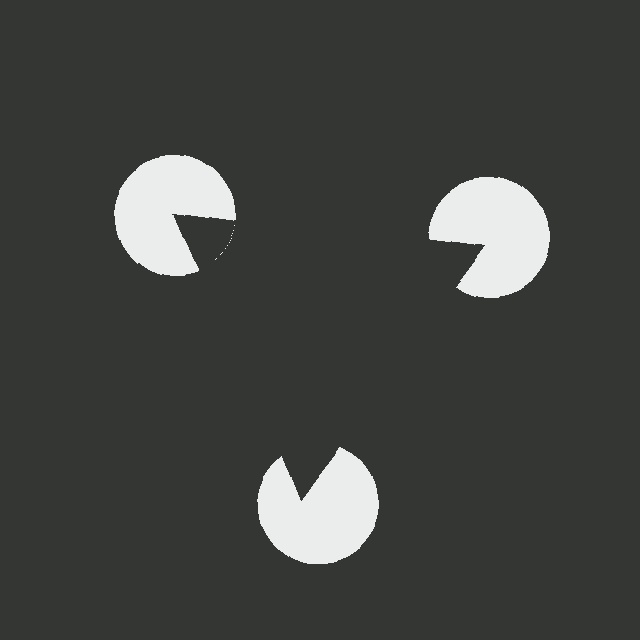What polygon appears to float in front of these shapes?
An illusory triangle — its edges are inferred from the aligned wedge cuts in the pac-man discs, not physically drawn.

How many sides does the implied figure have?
3 sides.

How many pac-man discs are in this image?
There are 3 — one at each vertex of the illusory triangle.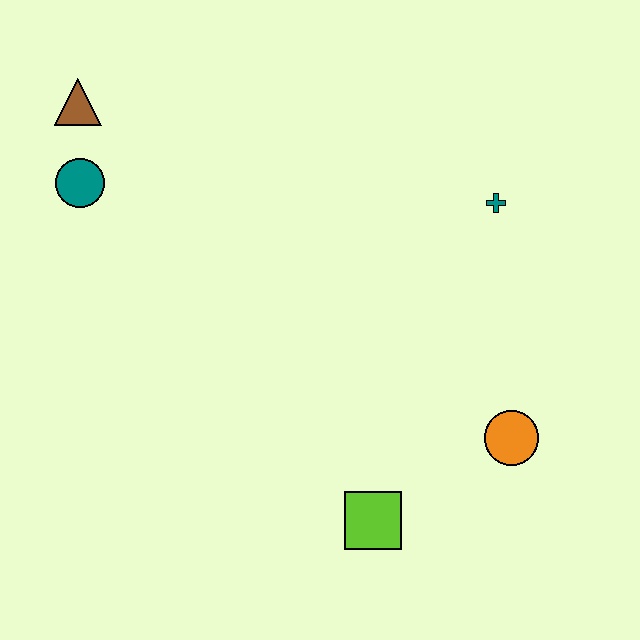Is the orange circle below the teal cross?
Yes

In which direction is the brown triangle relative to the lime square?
The brown triangle is above the lime square.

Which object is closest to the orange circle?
The lime square is closest to the orange circle.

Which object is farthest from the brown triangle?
The orange circle is farthest from the brown triangle.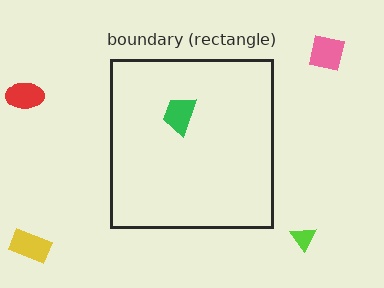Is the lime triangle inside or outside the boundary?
Outside.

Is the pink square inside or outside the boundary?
Outside.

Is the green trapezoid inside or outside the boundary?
Inside.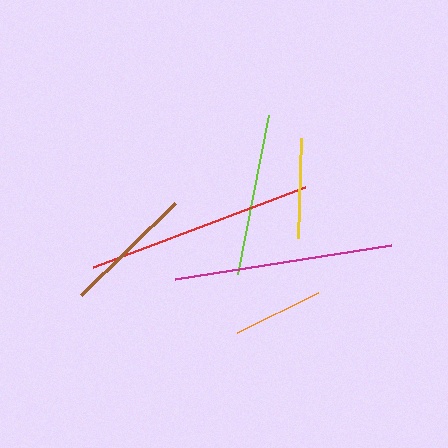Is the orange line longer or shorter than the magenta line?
The magenta line is longer than the orange line.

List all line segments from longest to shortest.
From longest to shortest: red, magenta, lime, brown, yellow, orange.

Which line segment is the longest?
The red line is the longest at approximately 226 pixels.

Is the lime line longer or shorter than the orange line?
The lime line is longer than the orange line.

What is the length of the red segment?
The red segment is approximately 226 pixels long.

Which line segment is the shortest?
The orange line is the shortest at approximately 90 pixels.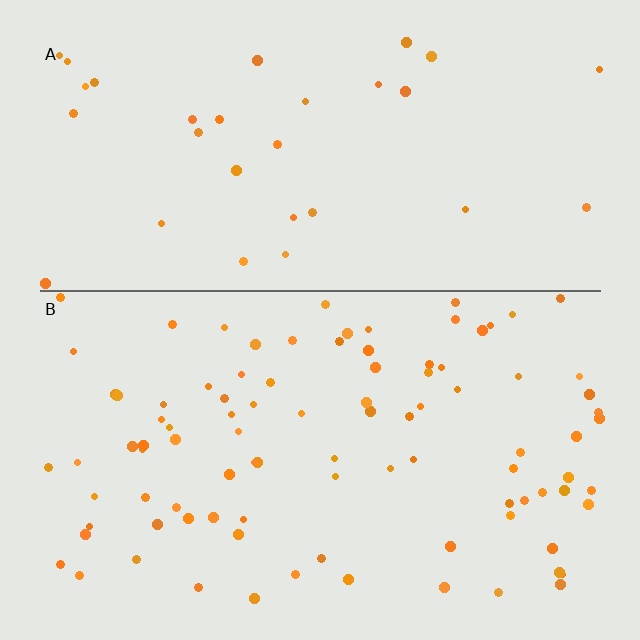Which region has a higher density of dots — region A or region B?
B (the bottom).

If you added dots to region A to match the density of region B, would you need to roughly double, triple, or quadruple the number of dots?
Approximately triple.